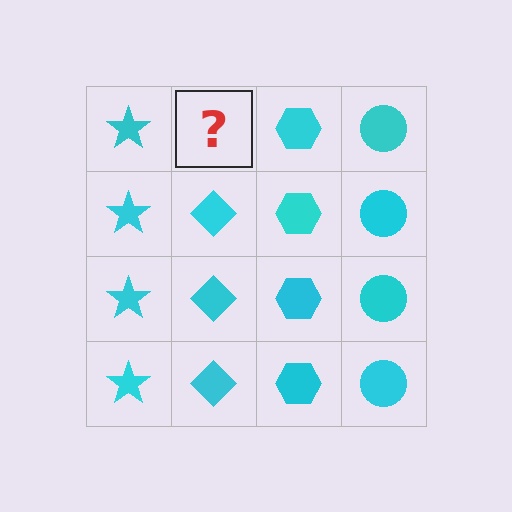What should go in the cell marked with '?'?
The missing cell should contain a cyan diamond.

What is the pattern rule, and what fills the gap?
The rule is that each column has a consistent shape. The gap should be filled with a cyan diamond.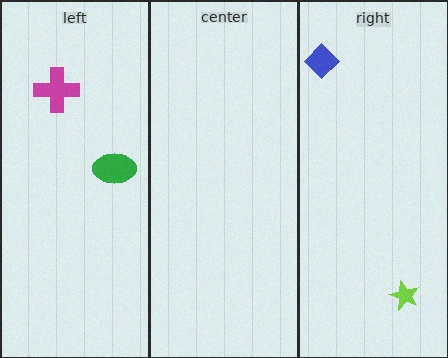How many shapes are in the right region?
2.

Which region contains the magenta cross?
The left region.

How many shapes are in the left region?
2.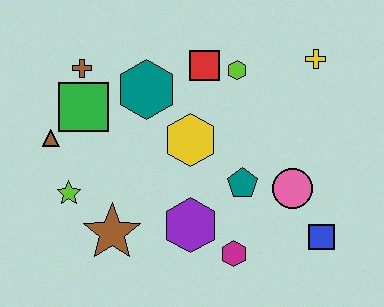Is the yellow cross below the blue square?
No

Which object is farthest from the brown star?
The yellow cross is farthest from the brown star.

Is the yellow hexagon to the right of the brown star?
Yes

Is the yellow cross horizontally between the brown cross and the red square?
No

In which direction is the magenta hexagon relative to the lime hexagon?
The magenta hexagon is below the lime hexagon.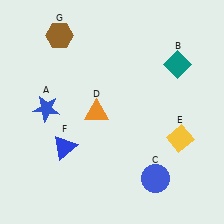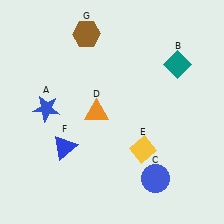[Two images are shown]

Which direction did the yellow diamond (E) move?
The yellow diamond (E) moved left.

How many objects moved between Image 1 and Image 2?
2 objects moved between the two images.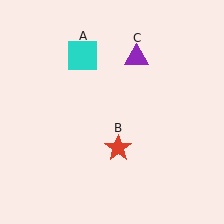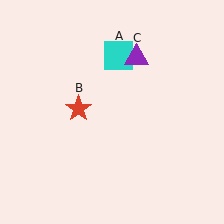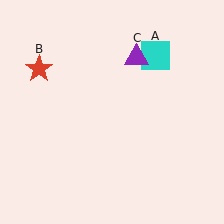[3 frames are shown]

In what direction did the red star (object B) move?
The red star (object B) moved up and to the left.